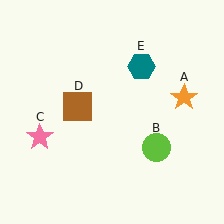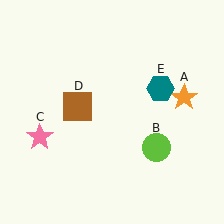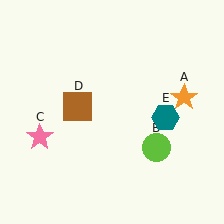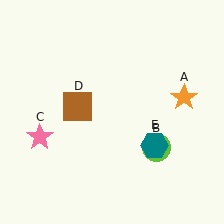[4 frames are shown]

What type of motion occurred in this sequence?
The teal hexagon (object E) rotated clockwise around the center of the scene.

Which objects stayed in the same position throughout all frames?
Orange star (object A) and lime circle (object B) and pink star (object C) and brown square (object D) remained stationary.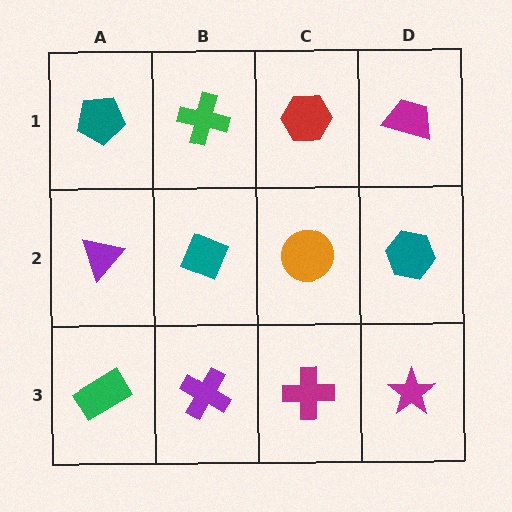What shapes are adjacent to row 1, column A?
A purple triangle (row 2, column A), a green cross (row 1, column B).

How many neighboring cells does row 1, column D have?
2.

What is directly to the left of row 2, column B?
A purple triangle.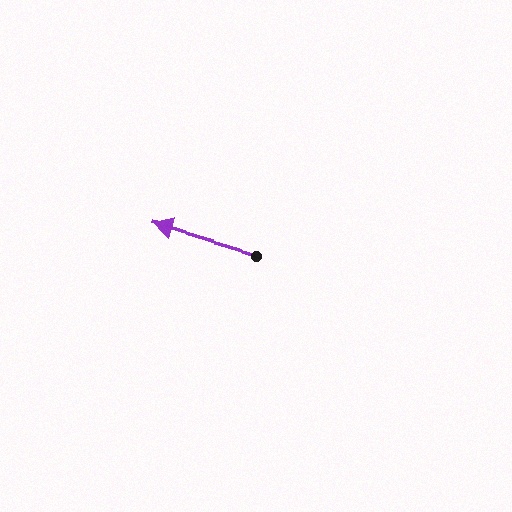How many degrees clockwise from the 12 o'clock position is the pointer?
Approximately 286 degrees.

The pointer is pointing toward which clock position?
Roughly 10 o'clock.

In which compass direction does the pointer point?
West.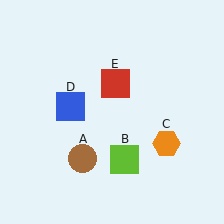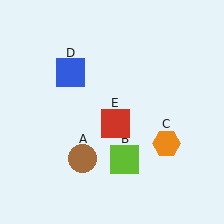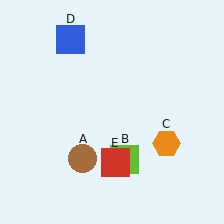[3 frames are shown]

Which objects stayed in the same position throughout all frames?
Brown circle (object A) and lime square (object B) and orange hexagon (object C) remained stationary.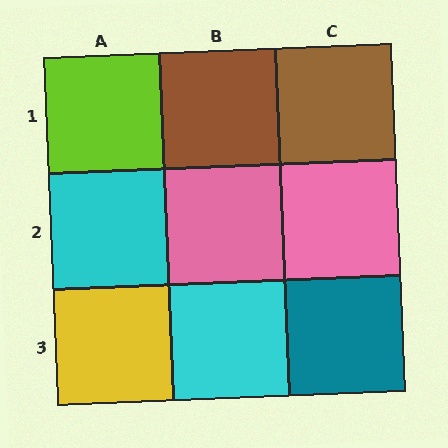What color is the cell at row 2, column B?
Pink.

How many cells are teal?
1 cell is teal.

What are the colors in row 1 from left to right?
Lime, brown, brown.